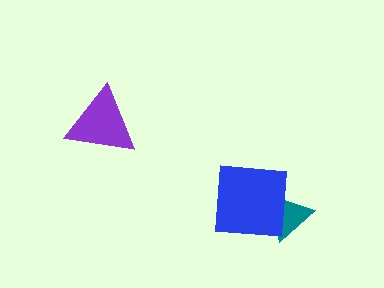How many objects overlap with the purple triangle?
0 objects overlap with the purple triangle.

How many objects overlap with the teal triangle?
1 object overlaps with the teal triangle.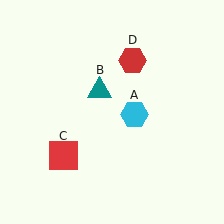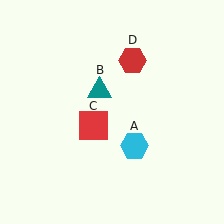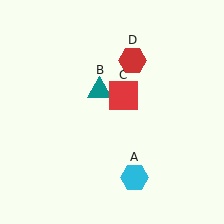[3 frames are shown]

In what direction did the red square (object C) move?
The red square (object C) moved up and to the right.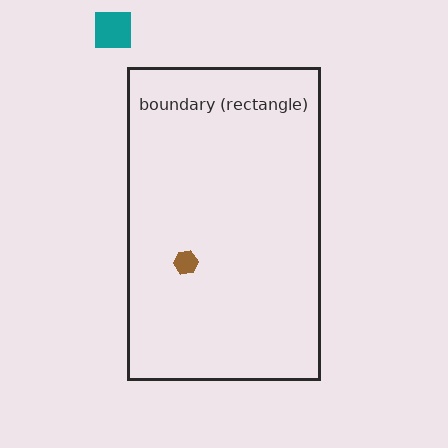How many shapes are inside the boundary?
1 inside, 1 outside.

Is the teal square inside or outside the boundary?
Outside.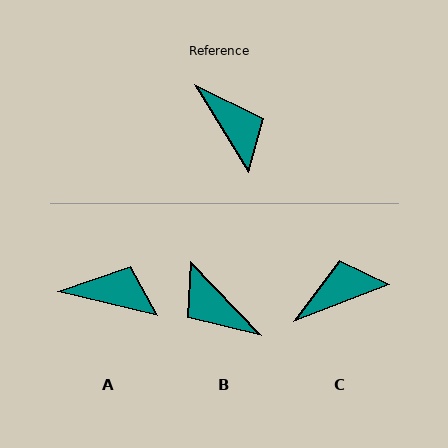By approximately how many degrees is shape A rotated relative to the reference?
Approximately 45 degrees counter-clockwise.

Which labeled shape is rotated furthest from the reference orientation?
B, about 168 degrees away.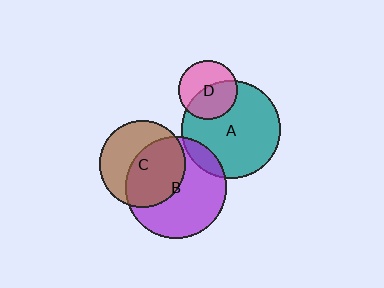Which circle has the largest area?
Circle B (purple).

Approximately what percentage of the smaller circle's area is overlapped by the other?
Approximately 50%.